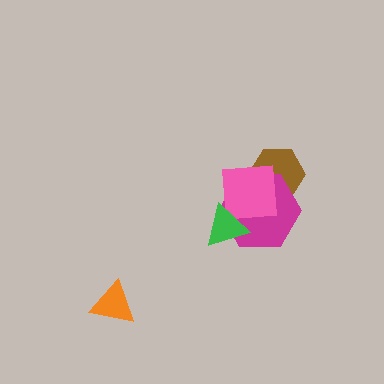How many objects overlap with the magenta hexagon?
3 objects overlap with the magenta hexagon.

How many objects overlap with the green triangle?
2 objects overlap with the green triangle.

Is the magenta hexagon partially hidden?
Yes, it is partially covered by another shape.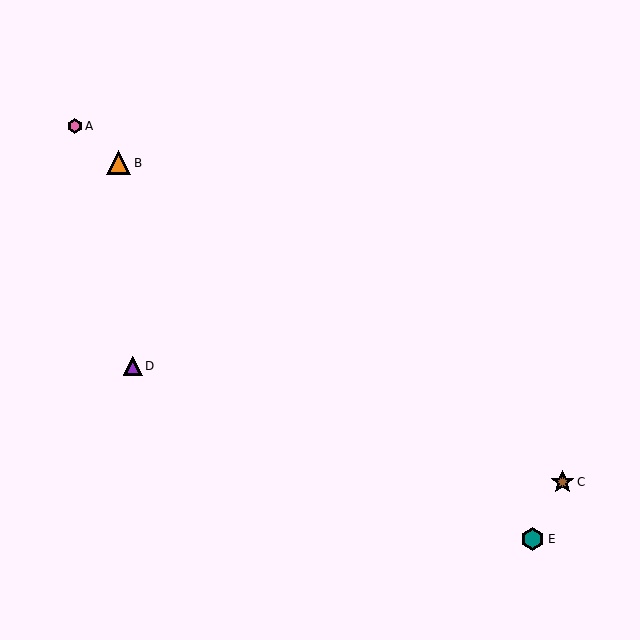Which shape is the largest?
The orange triangle (labeled B) is the largest.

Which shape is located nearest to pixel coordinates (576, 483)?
The brown star (labeled C) at (563, 482) is nearest to that location.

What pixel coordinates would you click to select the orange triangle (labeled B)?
Click at (119, 163) to select the orange triangle B.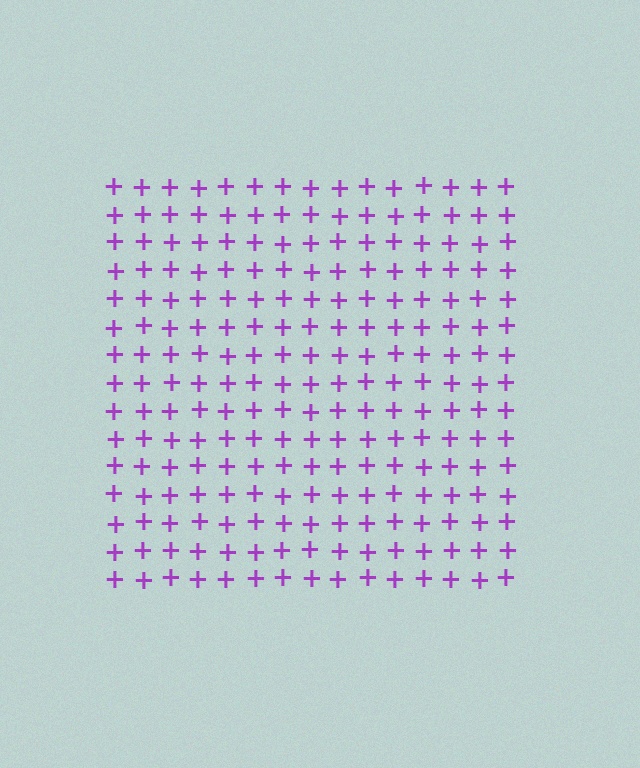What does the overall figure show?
The overall figure shows a square.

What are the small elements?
The small elements are plus signs.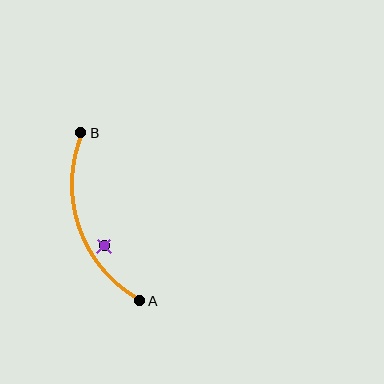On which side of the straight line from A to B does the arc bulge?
The arc bulges to the left of the straight line connecting A and B.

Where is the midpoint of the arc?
The arc midpoint is the point on the curve farthest from the straight line joining A and B. It sits to the left of that line.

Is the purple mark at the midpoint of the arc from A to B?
No — the purple mark does not lie on the arc at all. It sits slightly inside the curve.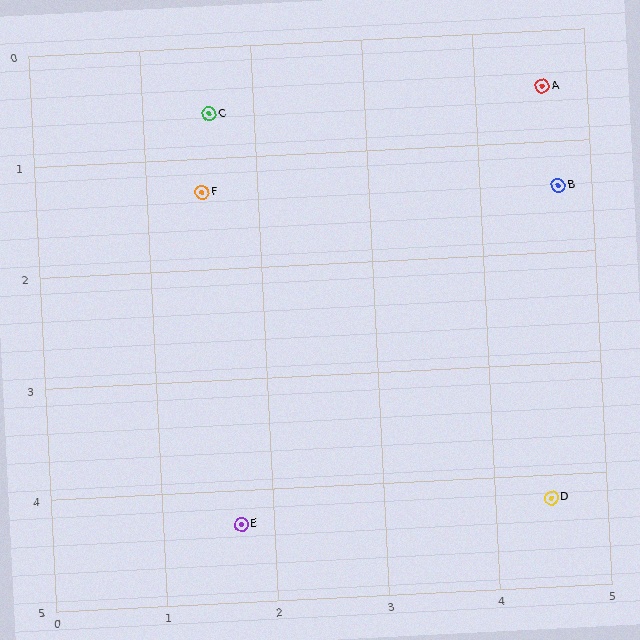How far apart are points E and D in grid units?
Points E and D are about 2.8 grid units apart.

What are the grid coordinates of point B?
Point B is at approximately (4.7, 1.4).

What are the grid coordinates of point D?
Point D is at approximately (4.5, 4.2).